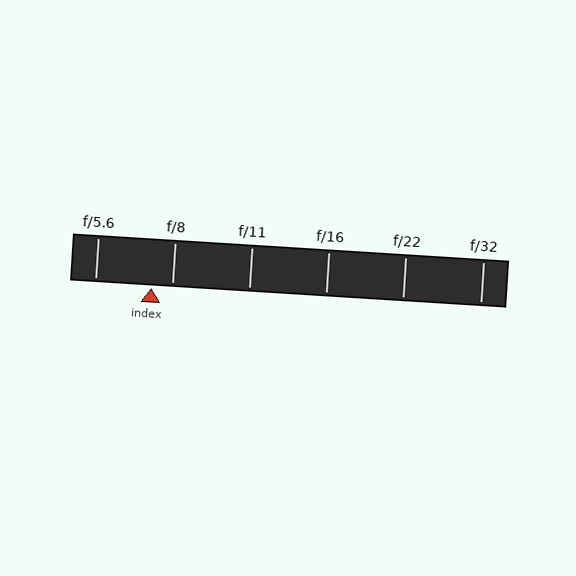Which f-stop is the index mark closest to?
The index mark is closest to f/8.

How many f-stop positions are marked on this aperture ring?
There are 6 f-stop positions marked.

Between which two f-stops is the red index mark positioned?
The index mark is between f/5.6 and f/8.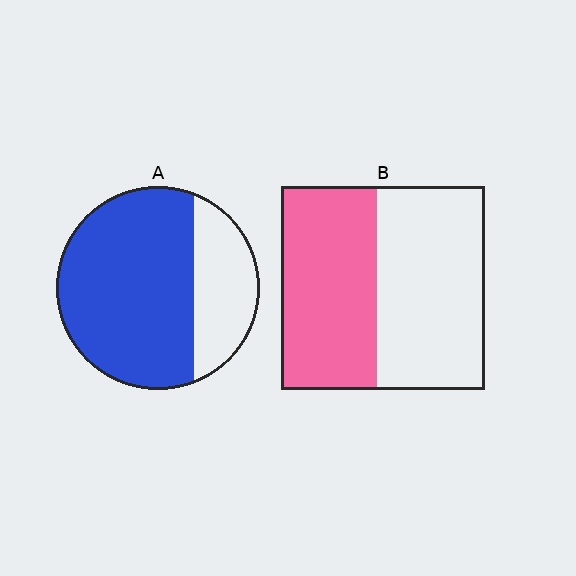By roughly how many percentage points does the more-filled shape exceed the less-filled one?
By roughly 25 percentage points (A over B).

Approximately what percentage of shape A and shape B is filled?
A is approximately 70% and B is approximately 45%.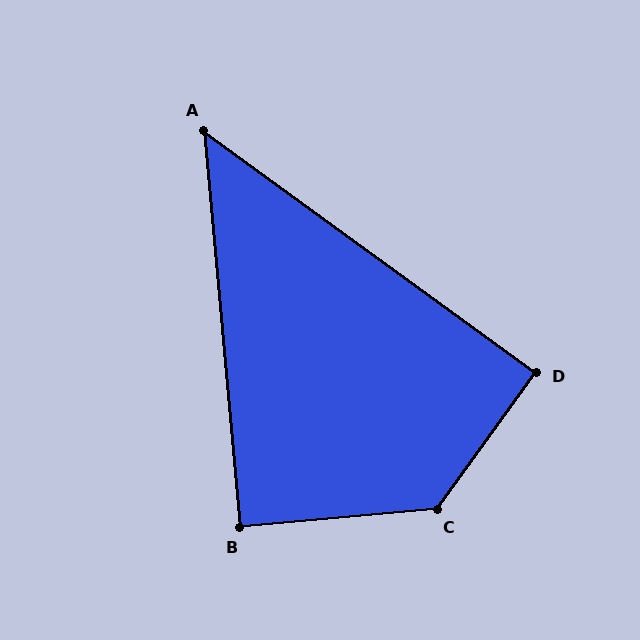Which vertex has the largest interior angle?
C, at approximately 131 degrees.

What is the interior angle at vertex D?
Approximately 90 degrees (approximately right).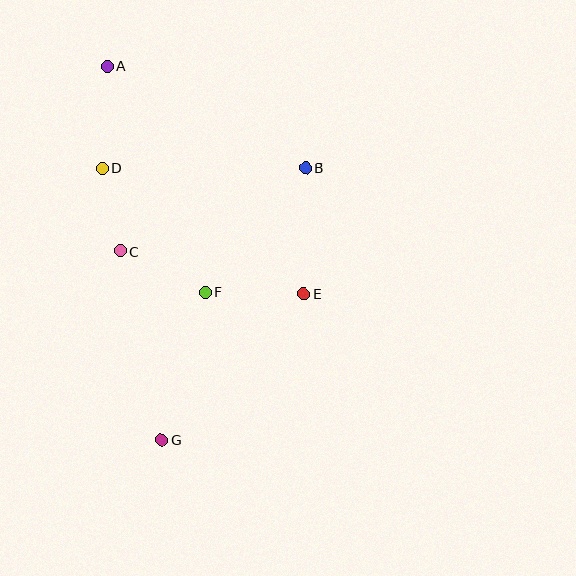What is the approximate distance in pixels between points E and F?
The distance between E and F is approximately 99 pixels.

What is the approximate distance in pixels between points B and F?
The distance between B and F is approximately 160 pixels.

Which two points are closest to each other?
Points C and D are closest to each other.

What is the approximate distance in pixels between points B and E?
The distance between B and E is approximately 126 pixels.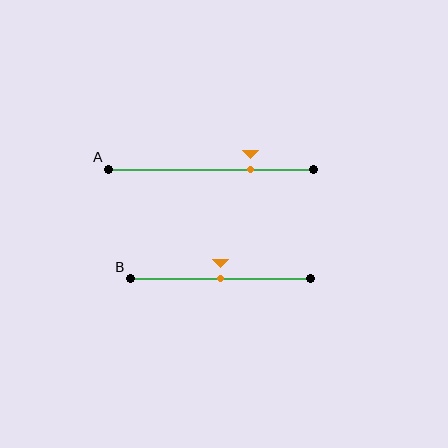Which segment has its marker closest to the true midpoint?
Segment B has its marker closest to the true midpoint.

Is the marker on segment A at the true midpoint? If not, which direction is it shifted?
No, the marker on segment A is shifted to the right by about 19% of the segment length.